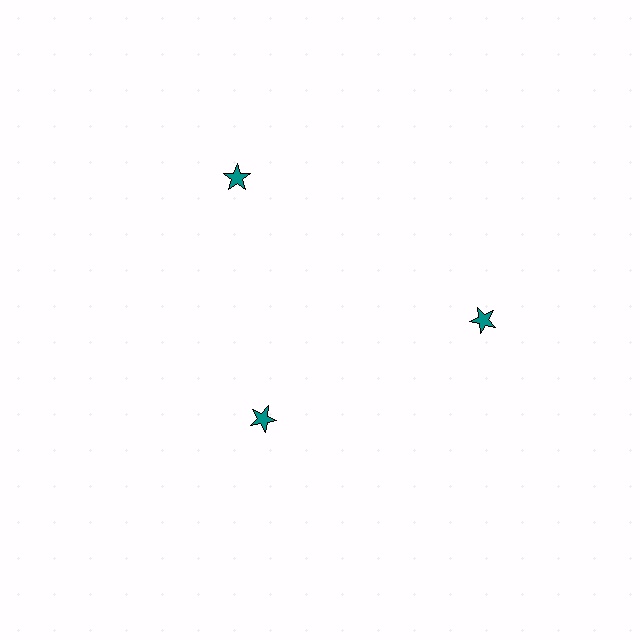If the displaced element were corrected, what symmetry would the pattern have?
It would have 3-fold rotational symmetry — the pattern would map onto itself every 120 degrees.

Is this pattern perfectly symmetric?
No. The 3 teal stars are arranged in a ring, but one element near the 7 o'clock position is pulled inward toward the center, breaking the 3-fold rotational symmetry.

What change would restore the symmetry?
The symmetry would be restored by moving it outward, back onto the ring so that all 3 stars sit at equal angles and equal distance from the center.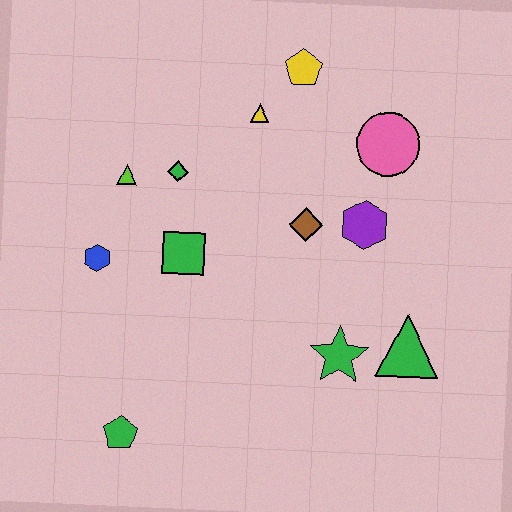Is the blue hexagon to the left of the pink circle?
Yes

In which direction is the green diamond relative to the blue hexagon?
The green diamond is above the blue hexagon.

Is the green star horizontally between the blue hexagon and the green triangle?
Yes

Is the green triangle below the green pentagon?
No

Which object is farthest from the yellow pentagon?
The green pentagon is farthest from the yellow pentagon.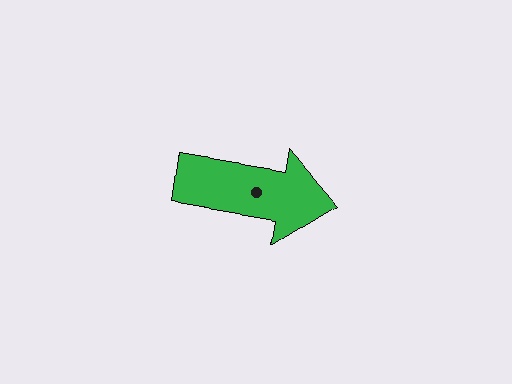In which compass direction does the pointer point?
East.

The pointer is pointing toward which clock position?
Roughly 3 o'clock.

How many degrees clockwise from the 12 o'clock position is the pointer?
Approximately 99 degrees.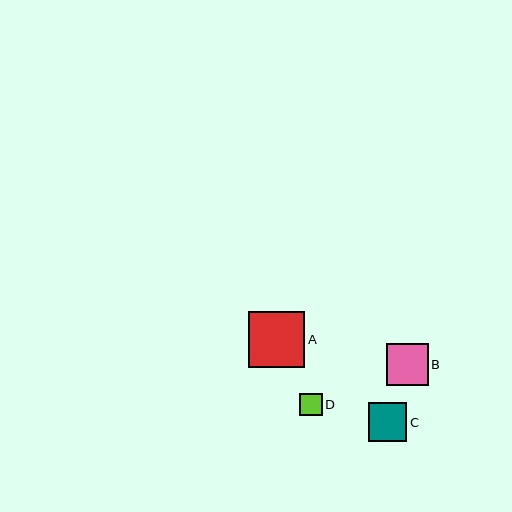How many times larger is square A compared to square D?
Square A is approximately 2.5 times the size of square D.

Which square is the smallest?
Square D is the smallest with a size of approximately 22 pixels.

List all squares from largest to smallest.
From largest to smallest: A, B, C, D.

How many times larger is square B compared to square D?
Square B is approximately 1.9 times the size of square D.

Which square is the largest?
Square A is the largest with a size of approximately 57 pixels.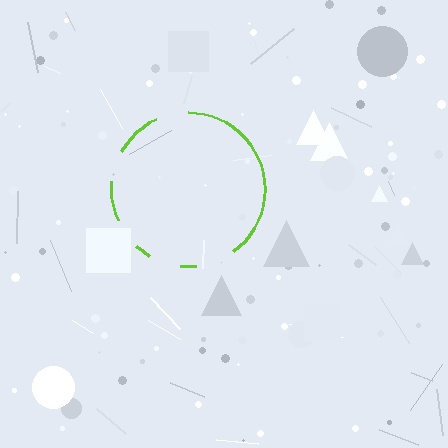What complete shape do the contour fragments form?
The contour fragments form a circle.